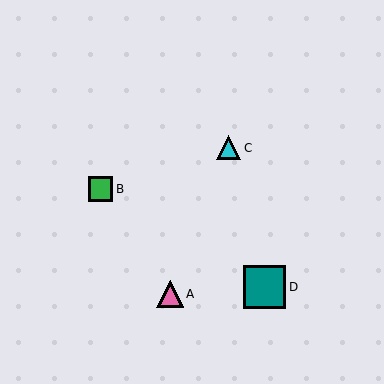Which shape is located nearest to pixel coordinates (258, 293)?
The teal square (labeled D) at (265, 287) is nearest to that location.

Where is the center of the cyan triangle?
The center of the cyan triangle is at (229, 148).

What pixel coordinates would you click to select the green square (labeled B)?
Click at (101, 189) to select the green square B.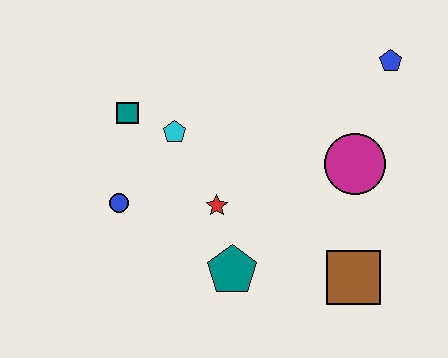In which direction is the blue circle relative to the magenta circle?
The blue circle is to the left of the magenta circle.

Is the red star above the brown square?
Yes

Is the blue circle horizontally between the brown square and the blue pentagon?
No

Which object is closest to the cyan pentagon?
The teal square is closest to the cyan pentagon.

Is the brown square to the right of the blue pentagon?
No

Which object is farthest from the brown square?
The teal square is farthest from the brown square.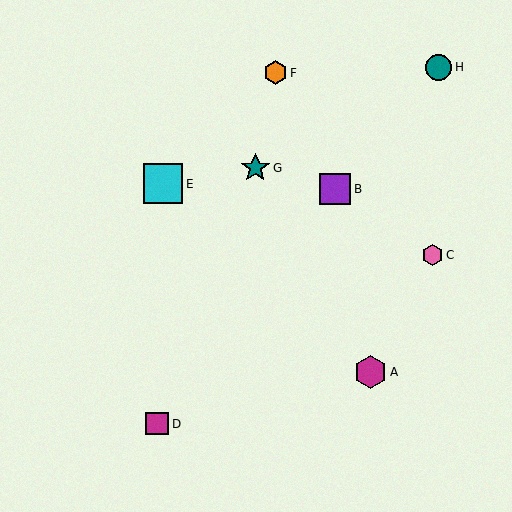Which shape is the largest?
The cyan square (labeled E) is the largest.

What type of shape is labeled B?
Shape B is a purple square.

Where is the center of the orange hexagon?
The center of the orange hexagon is at (275, 73).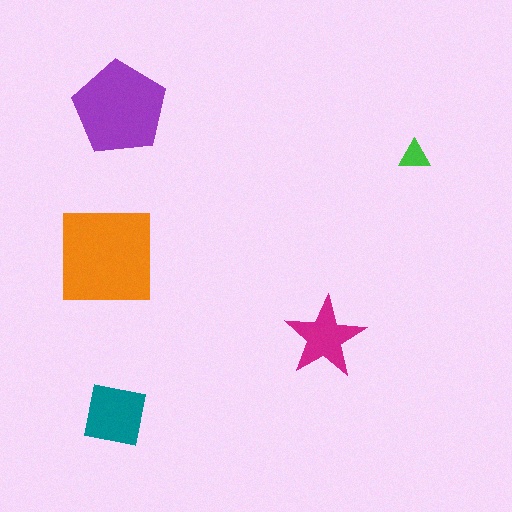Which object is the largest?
The orange square.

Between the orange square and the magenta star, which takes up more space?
The orange square.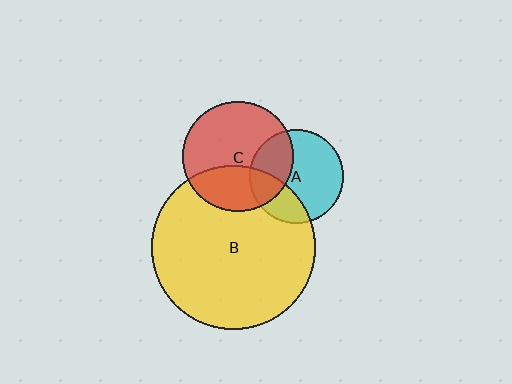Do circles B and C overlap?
Yes.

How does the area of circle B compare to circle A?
Approximately 3.0 times.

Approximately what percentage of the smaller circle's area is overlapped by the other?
Approximately 35%.